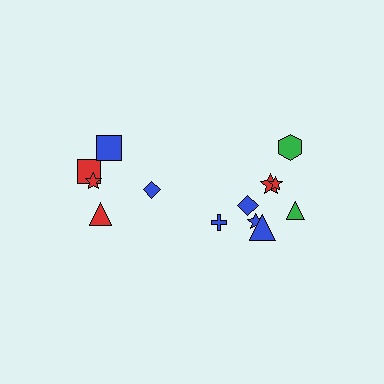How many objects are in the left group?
There are 5 objects.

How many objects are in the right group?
There are 8 objects.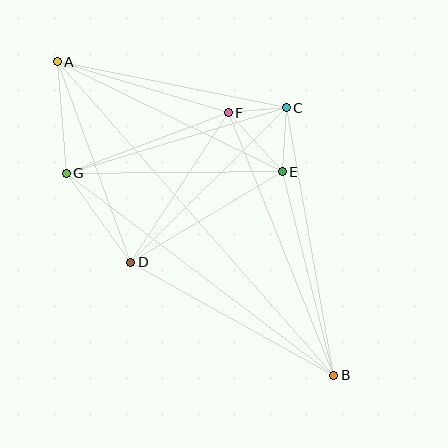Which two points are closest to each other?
Points C and F are closest to each other.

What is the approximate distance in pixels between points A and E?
The distance between A and E is approximately 251 pixels.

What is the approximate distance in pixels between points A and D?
The distance between A and D is approximately 213 pixels.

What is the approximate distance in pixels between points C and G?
The distance between C and G is approximately 230 pixels.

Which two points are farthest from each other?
Points A and B are farthest from each other.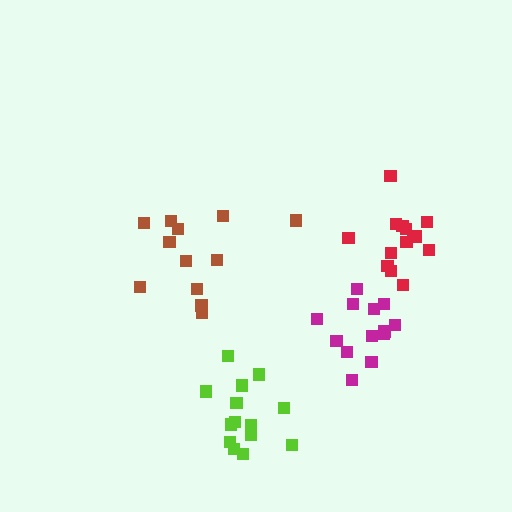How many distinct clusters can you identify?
There are 4 distinct clusters.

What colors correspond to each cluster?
The clusters are colored: brown, lime, red, magenta.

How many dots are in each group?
Group 1: 12 dots, Group 2: 15 dots, Group 3: 14 dots, Group 4: 13 dots (54 total).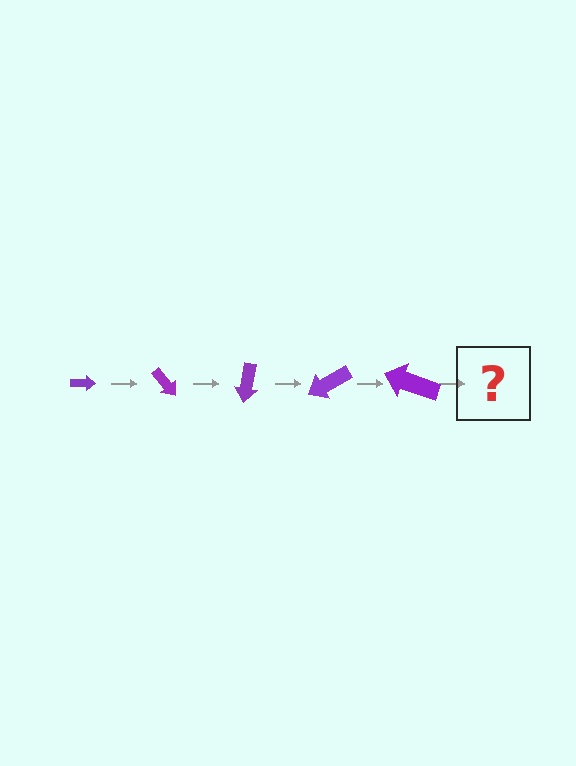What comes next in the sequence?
The next element should be an arrow, larger than the previous one and rotated 250 degrees from the start.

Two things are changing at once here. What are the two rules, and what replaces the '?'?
The two rules are that the arrow grows larger each step and it rotates 50 degrees each step. The '?' should be an arrow, larger than the previous one and rotated 250 degrees from the start.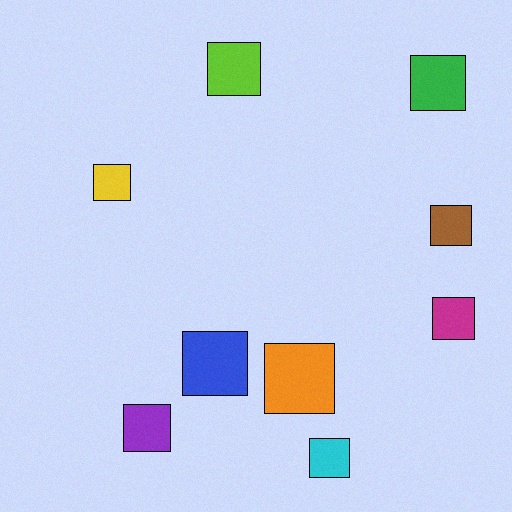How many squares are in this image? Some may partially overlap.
There are 9 squares.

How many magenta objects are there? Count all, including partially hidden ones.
There is 1 magenta object.